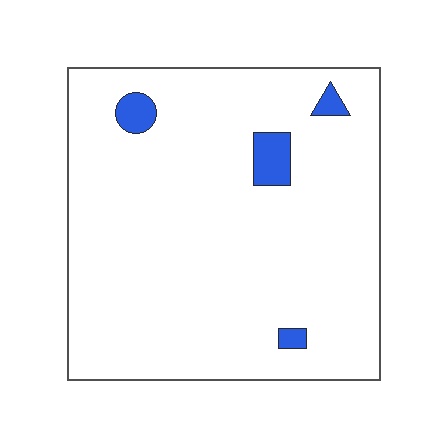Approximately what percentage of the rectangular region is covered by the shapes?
Approximately 5%.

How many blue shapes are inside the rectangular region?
4.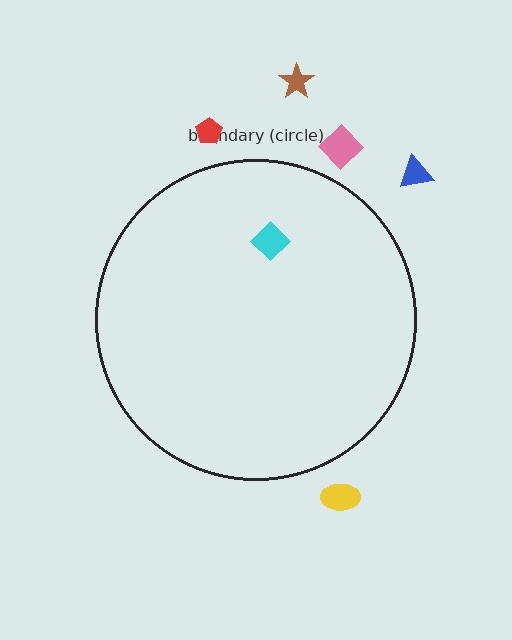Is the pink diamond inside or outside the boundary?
Outside.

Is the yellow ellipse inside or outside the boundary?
Outside.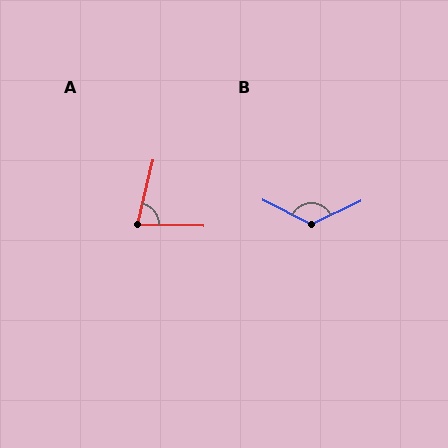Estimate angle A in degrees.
Approximately 78 degrees.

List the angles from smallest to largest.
A (78°), B (128°).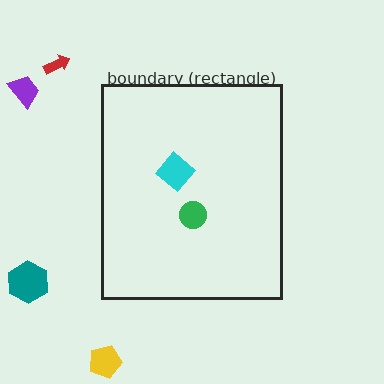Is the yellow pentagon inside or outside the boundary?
Outside.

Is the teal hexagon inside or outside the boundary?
Outside.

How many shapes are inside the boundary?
2 inside, 4 outside.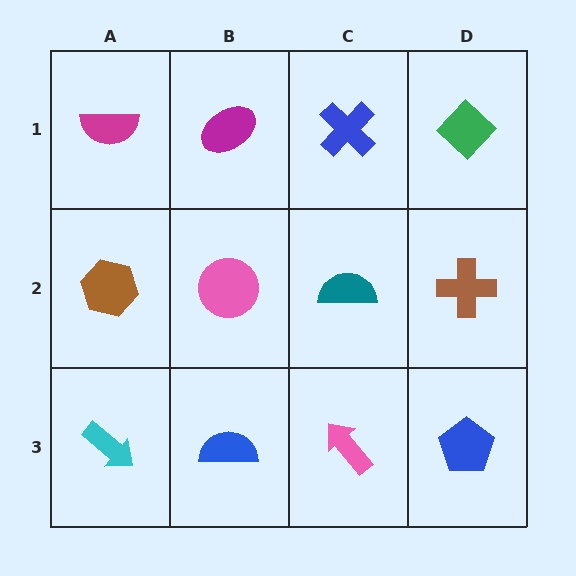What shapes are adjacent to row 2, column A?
A magenta semicircle (row 1, column A), a cyan arrow (row 3, column A), a pink circle (row 2, column B).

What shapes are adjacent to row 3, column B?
A pink circle (row 2, column B), a cyan arrow (row 3, column A), a pink arrow (row 3, column C).